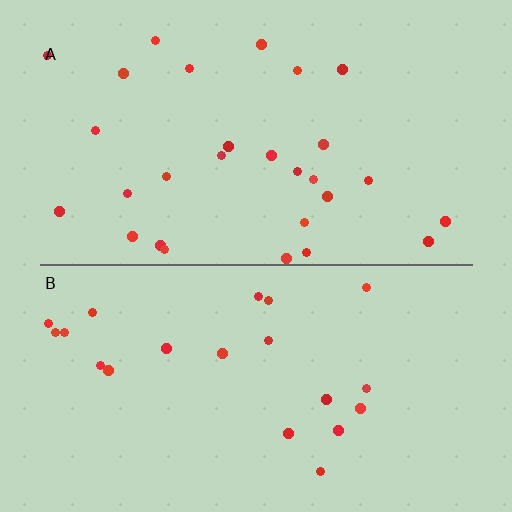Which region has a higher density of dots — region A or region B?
A (the top).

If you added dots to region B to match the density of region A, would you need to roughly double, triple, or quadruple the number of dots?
Approximately double.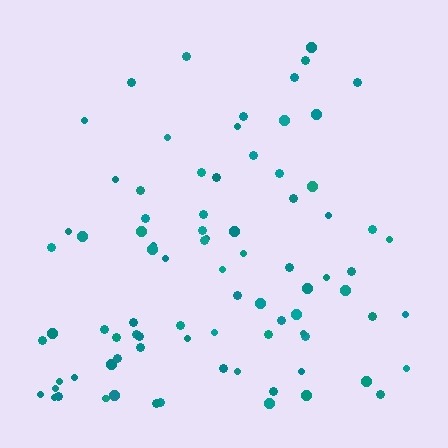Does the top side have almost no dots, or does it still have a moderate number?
Still a moderate number, just noticeably fewer than the bottom.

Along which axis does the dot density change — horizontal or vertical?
Vertical.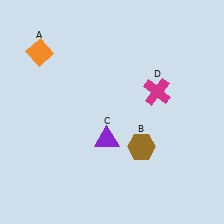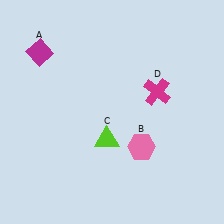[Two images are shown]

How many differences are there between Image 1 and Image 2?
There are 3 differences between the two images.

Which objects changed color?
A changed from orange to magenta. B changed from brown to pink. C changed from purple to lime.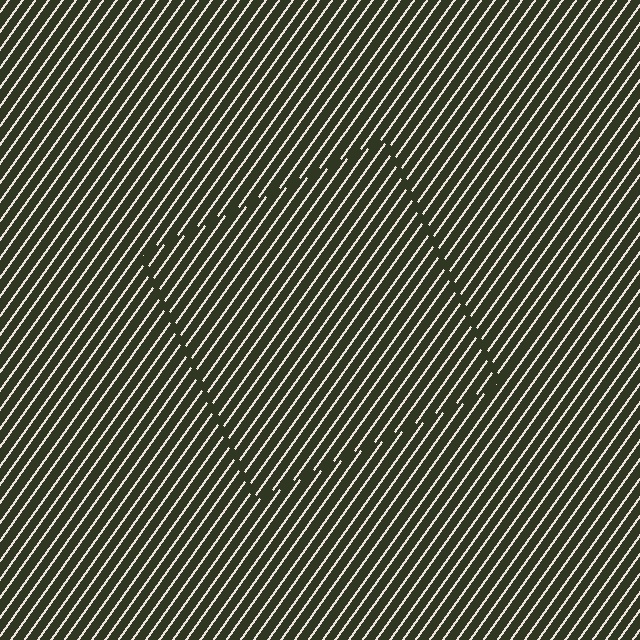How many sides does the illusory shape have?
4 sides — the line-ends trace a square.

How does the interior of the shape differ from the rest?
The interior of the shape contains the same grating, shifted by half a period — the contour is defined by the phase discontinuity where line-ends from the inner and outer gratings abut.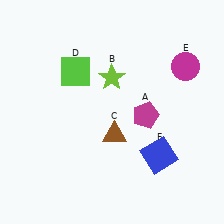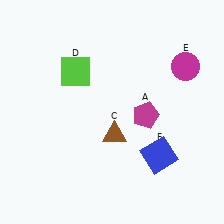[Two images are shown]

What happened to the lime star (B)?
The lime star (B) was removed in Image 2. It was in the top-left area of Image 1.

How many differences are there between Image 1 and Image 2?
There is 1 difference between the two images.